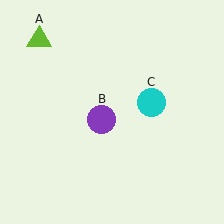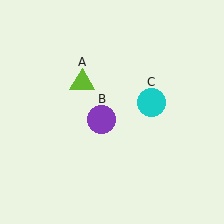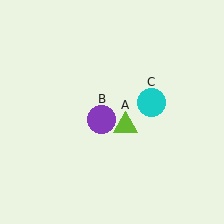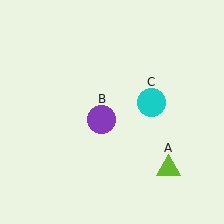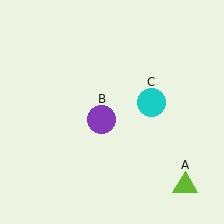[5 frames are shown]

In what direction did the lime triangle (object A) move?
The lime triangle (object A) moved down and to the right.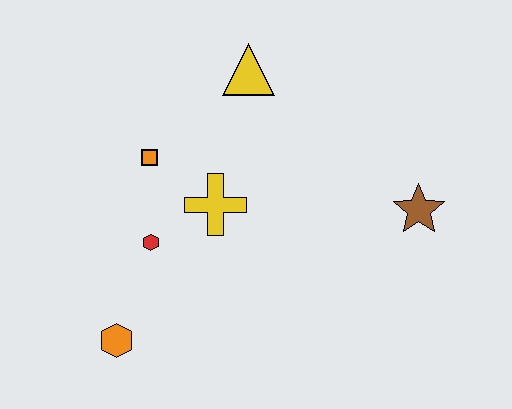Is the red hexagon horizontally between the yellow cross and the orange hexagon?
Yes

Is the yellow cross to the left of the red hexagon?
No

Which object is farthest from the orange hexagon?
The brown star is farthest from the orange hexagon.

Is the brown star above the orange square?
No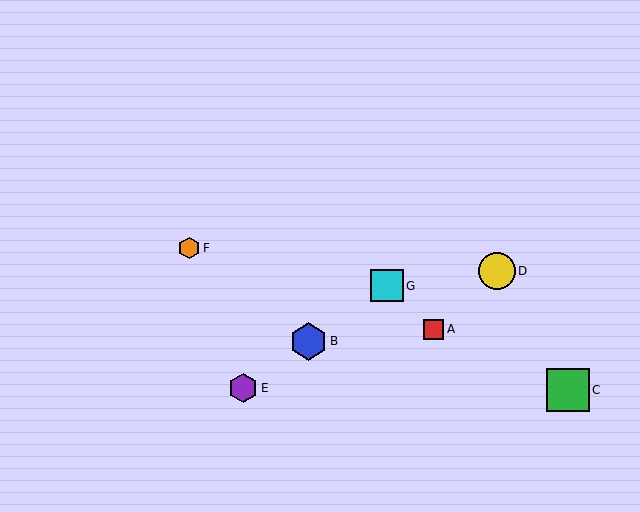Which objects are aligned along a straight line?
Objects B, E, G are aligned along a straight line.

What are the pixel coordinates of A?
Object A is at (434, 329).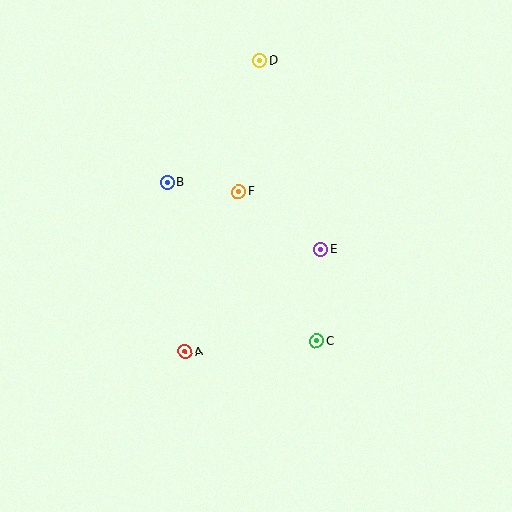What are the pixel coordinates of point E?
Point E is at (321, 249).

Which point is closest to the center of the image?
Point E at (321, 249) is closest to the center.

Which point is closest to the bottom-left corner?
Point A is closest to the bottom-left corner.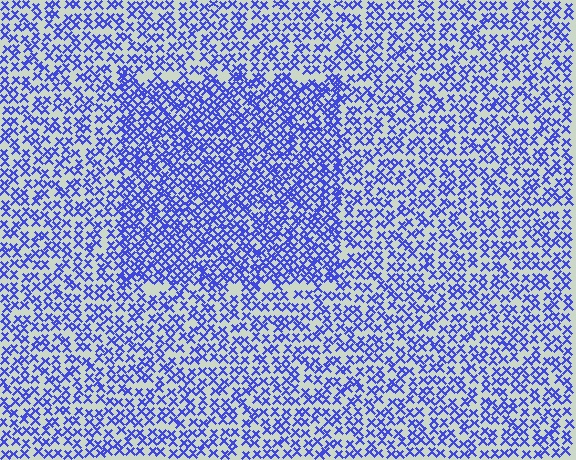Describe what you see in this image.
The image contains small blue elements arranged at two different densities. A rectangle-shaped region is visible where the elements are more densely packed than the surrounding area.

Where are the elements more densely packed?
The elements are more densely packed inside the rectangle boundary.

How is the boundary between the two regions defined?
The boundary is defined by a change in element density (approximately 1.7x ratio). All elements are the same color, size, and shape.